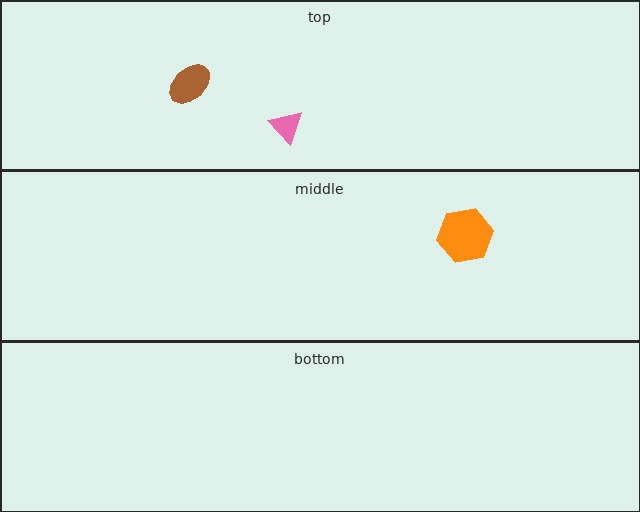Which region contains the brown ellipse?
The top region.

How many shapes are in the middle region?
1.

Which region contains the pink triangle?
The top region.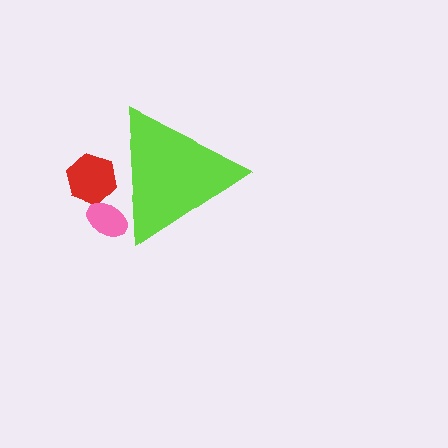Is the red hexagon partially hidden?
Yes, the red hexagon is partially hidden behind the lime triangle.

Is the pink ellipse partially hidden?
Yes, the pink ellipse is partially hidden behind the lime triangle.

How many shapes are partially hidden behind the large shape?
3 shapes are partially hidden.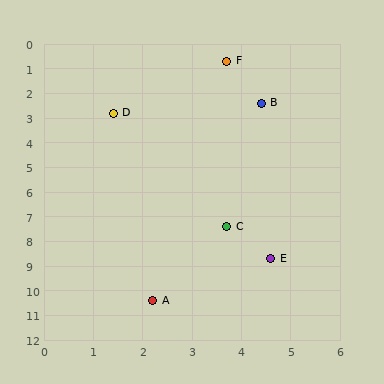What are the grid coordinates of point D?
Point D is at approximately (1.4, 2.8).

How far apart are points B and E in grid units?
Points B and E are about 6.3 grid units apart.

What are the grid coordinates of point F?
Point F is at approximately (3.7, 0.7).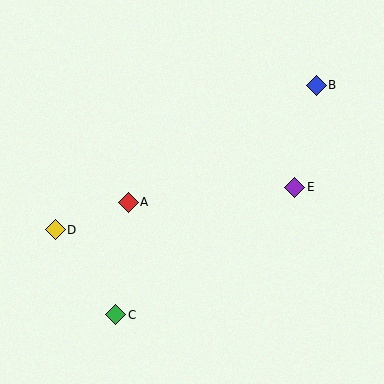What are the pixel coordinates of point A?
Point A is at (128, 202).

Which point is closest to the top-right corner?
Point B is closest to the top-right corner.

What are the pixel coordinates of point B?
Point B is at (316, 85).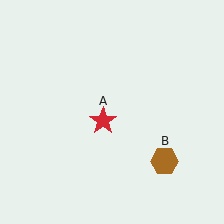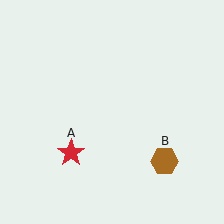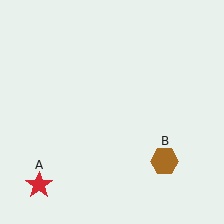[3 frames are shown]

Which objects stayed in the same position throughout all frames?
Brown hexagon (object B) remained stationary.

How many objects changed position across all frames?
1 object changed position: red star (object A).